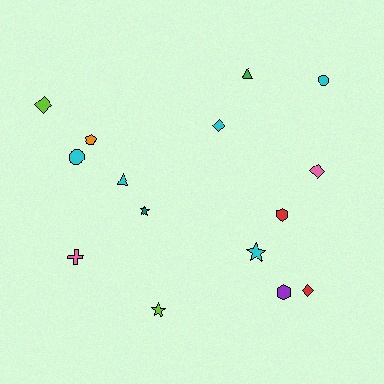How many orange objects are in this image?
There is 1 orange object.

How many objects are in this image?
There are 15 objects.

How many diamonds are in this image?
There are 4 diamonds.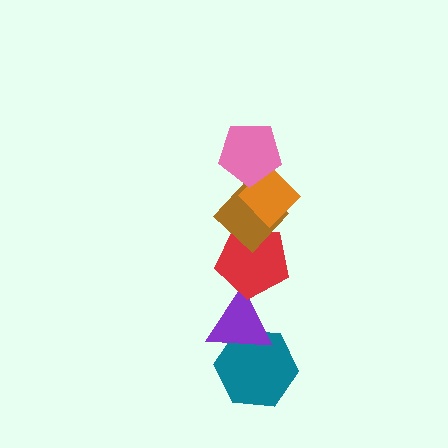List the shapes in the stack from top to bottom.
From top to bottom: the pink pentagon, the orange diamond, the brown diamond, the red pentagon, the purple triangle, the teal hexagon.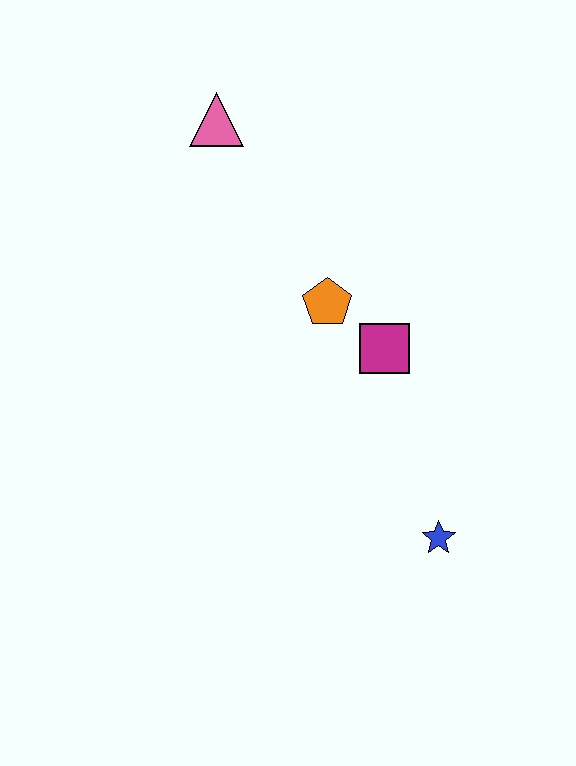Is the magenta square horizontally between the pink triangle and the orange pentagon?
No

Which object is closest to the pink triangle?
The orange pentagon is closest to the pink triangle.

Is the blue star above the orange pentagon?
No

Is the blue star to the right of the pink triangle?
Yes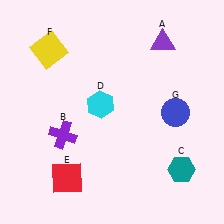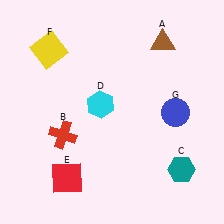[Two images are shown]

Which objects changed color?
A changed from purple to brown. B changed from purple to red.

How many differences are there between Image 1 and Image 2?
There are 2 differences between the two images.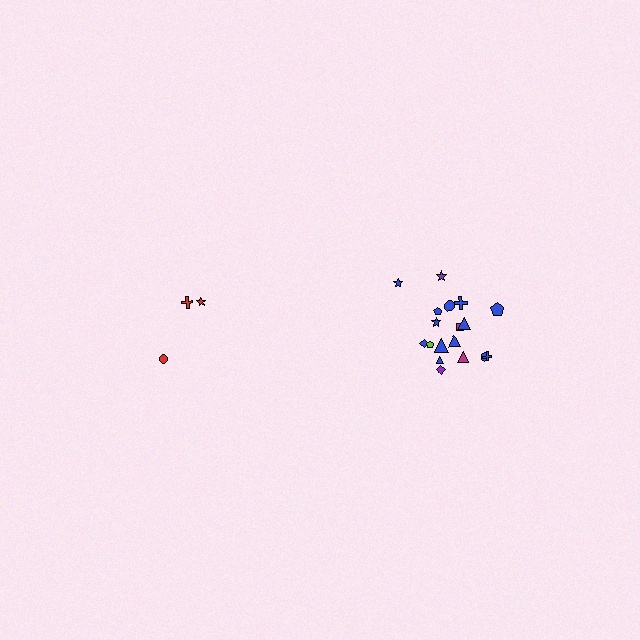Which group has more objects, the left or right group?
The right group.